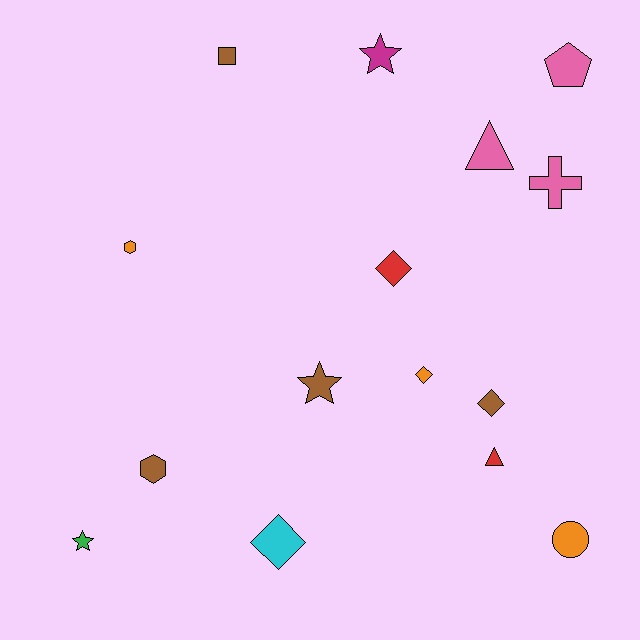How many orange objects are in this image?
There are 3 orange objects.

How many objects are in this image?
There are 15 objects.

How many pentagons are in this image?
There is 1 pentagon.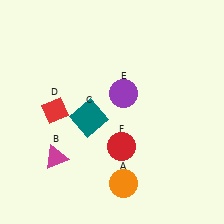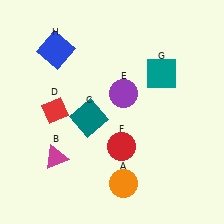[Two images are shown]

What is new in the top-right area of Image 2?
A teal square (G) was added in the top-right area of Image 2.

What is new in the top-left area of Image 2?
A blue square (H) was added in the top-left area of Image 2.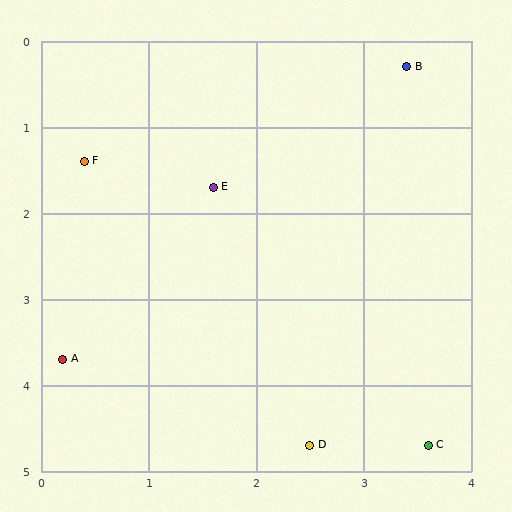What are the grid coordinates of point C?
Point C is at approximately (3.6, 4.7).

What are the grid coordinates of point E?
Point E is at approximately (1.6, 1.7).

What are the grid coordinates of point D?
Point D is at approximately (2.5, 4.7).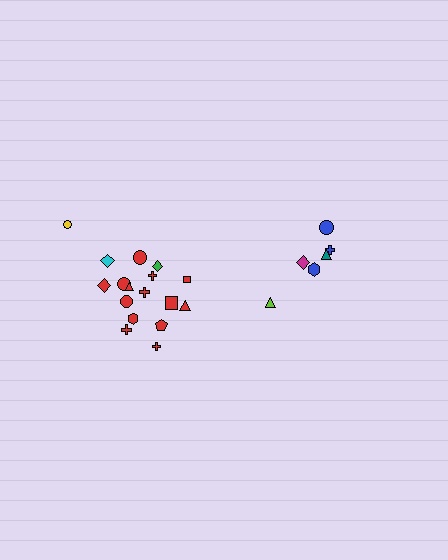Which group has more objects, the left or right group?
The left group.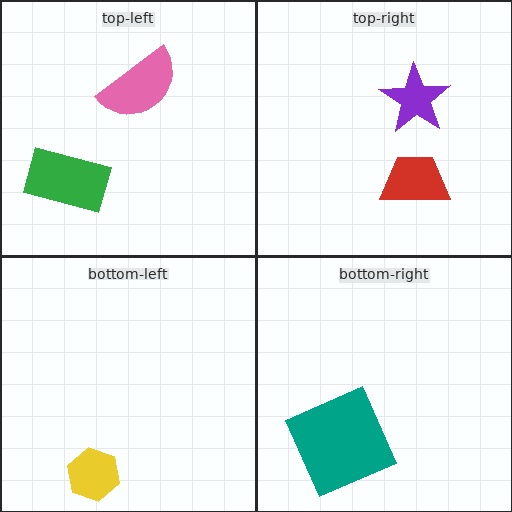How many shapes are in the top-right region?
2.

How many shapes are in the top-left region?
2.